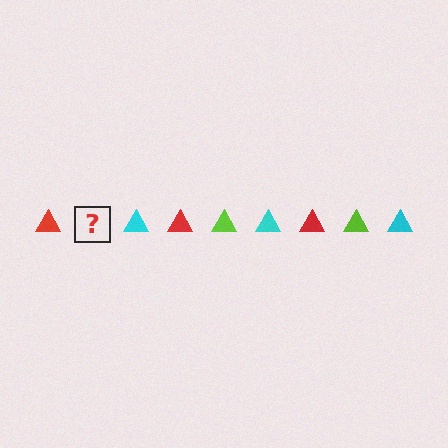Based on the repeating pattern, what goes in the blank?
The blank should be a lime triangle.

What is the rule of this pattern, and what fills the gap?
The rule is that the pattern cycles through red, lime, cyan triangles. The gap should be filled with a lime triangle.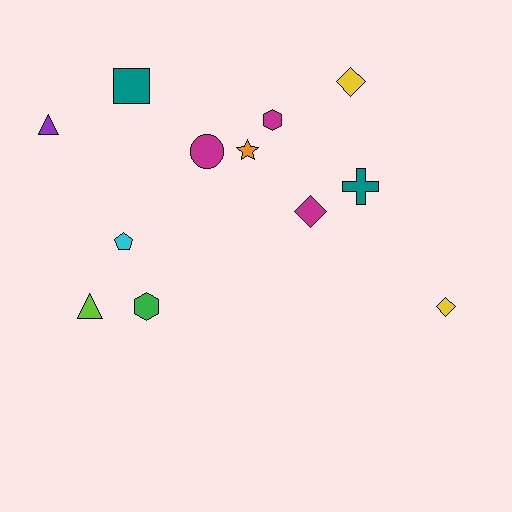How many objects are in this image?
There are 12 objects.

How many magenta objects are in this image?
There are 3 magenta objects.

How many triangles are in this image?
There are 2 triangles.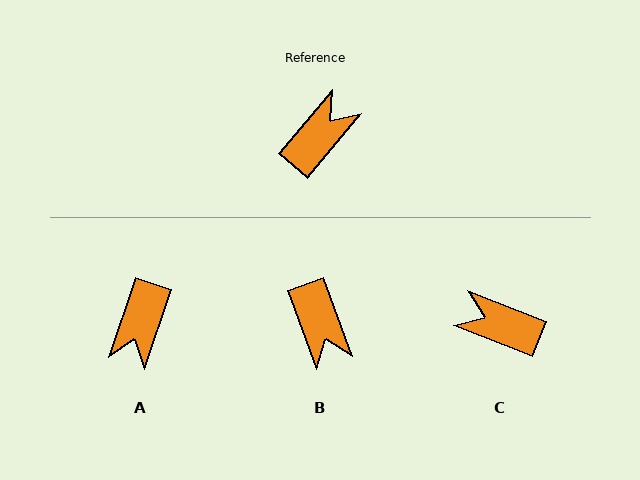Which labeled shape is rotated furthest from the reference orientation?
A, about 158 degrees away.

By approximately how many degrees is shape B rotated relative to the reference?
Approximately 119 degrees clockwise.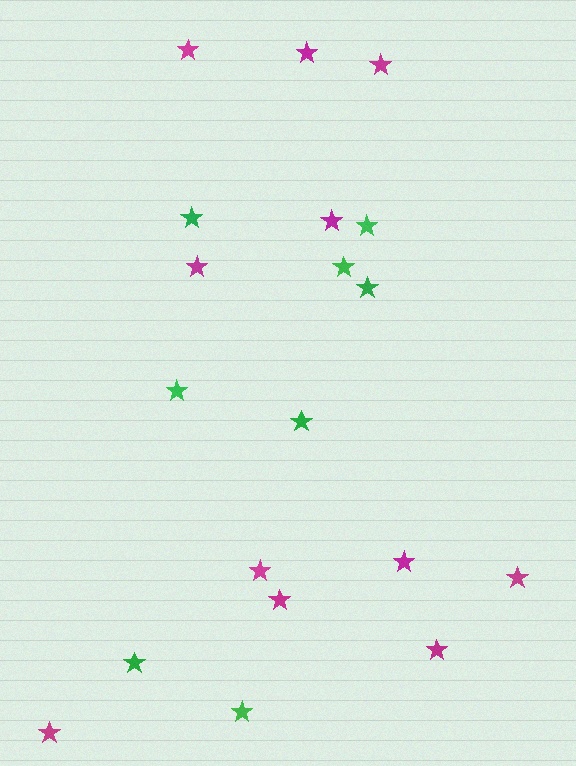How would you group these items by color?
There are 2 groups: one group of green stars (8) and one group of magenta stars (11).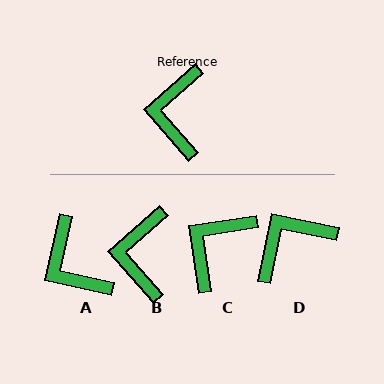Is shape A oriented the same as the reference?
No, it is off by about 36 degrees.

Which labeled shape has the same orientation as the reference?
B.